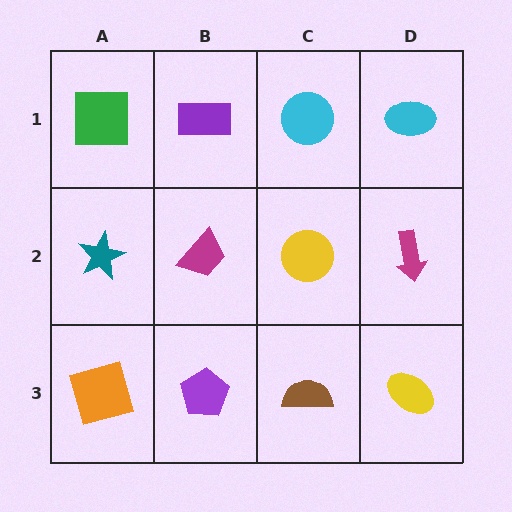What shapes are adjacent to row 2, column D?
A cyan ellipse (row 1, column D), a yellow ellipse (row 3, column D), a yellow circle (row 2, column C).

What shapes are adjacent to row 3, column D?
A magenta arrow (row 2, column D), a brown semicircle (row 3, column C).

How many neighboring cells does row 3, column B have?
3.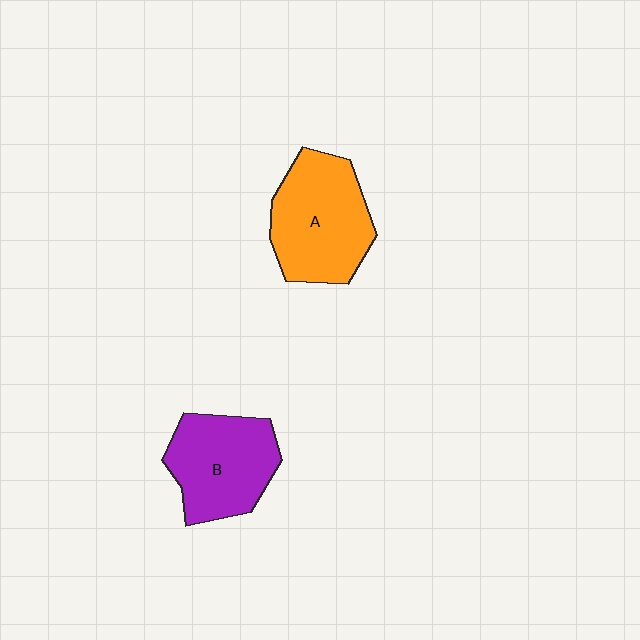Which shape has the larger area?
Shape A (orange).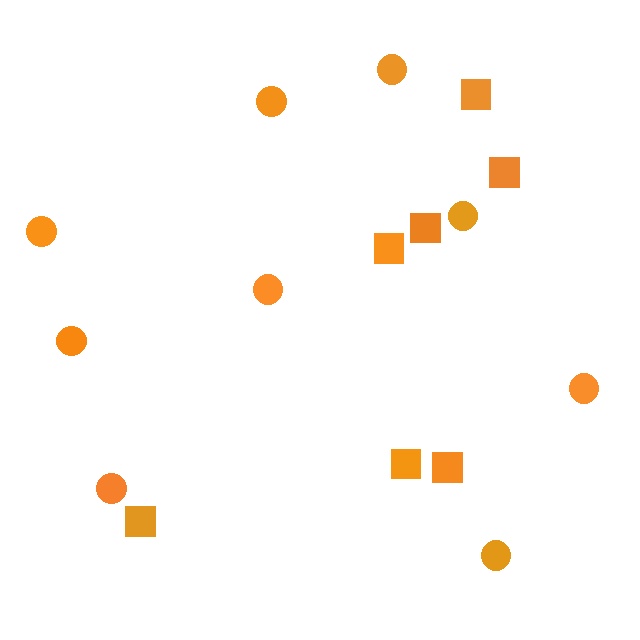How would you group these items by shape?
There are 2 groups: one group of circles (9) and one group of squares (7).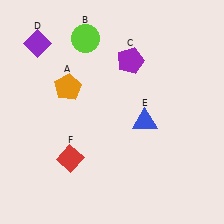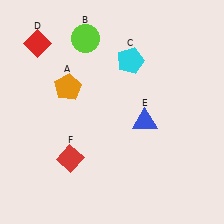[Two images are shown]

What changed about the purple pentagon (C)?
In Image 1, C is purple. In Image 2, it changed to cyan.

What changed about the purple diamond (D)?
In Image 1, D is purple. In Image 2, it changed to red.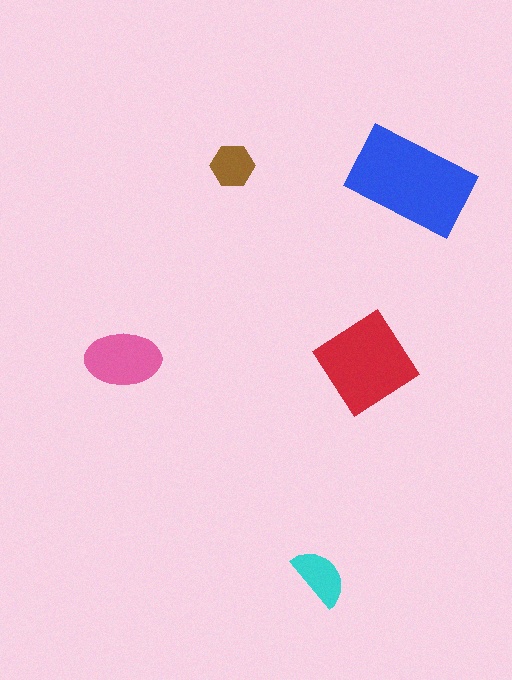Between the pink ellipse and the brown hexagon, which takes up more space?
The pink ellipse.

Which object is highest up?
The brown hexagon is topmost.